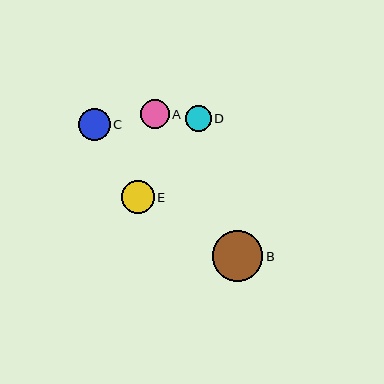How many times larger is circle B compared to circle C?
Circle B is approximately 1.6 times the size of circle C.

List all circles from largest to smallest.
From largest to smallest: B, E, C, A, D.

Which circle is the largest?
Circle B is the largest with a size of approximately 50 pixels.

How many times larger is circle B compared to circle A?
Circle B is approximately 1.8 times the size of circle A.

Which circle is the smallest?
Circle D is the smallest with a size of approximately 26 pixels.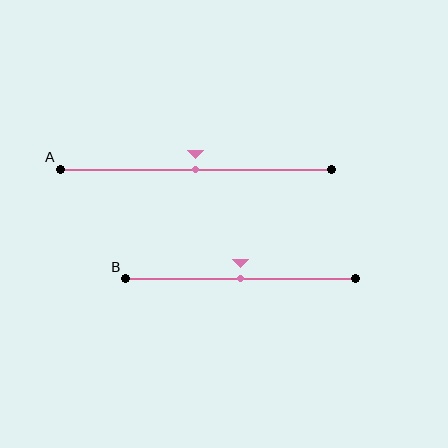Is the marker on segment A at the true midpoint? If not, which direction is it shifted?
Yes, the marker on segment A is at the true midpoint.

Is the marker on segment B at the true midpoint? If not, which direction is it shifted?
Yes, the marker on segment B is at the true midpoint.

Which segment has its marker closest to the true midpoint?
Segment A has its marker closest to the true midpoint.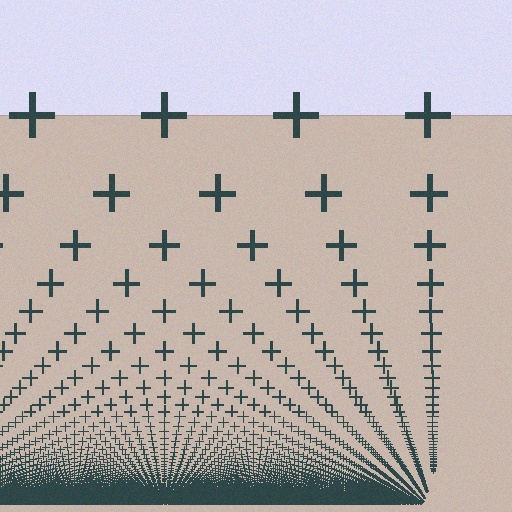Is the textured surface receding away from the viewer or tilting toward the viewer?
The surface appears to tilt toward the viewer. Texture elements get larger and sparser toward the top.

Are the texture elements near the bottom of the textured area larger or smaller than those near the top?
Smaller. The gradient is inverted — elements near the bottom are smaller and denser.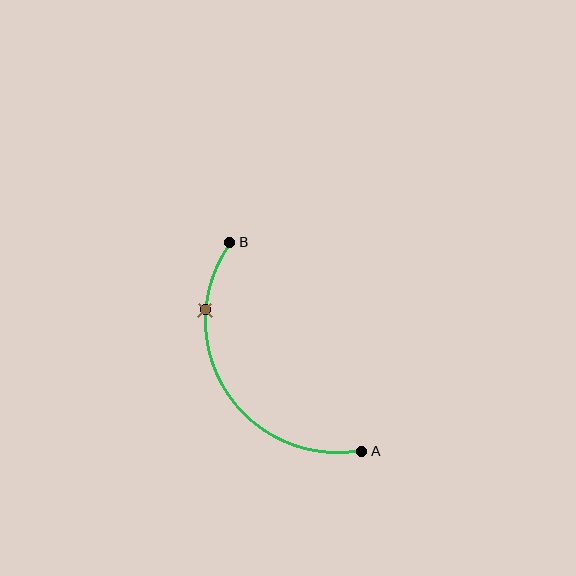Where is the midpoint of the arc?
The arc midpoint is the point on the curve farthest from the straight line joining A and B. It sits to the left of that line.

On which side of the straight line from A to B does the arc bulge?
The arc bulges to the left of the straight line connecting A and B.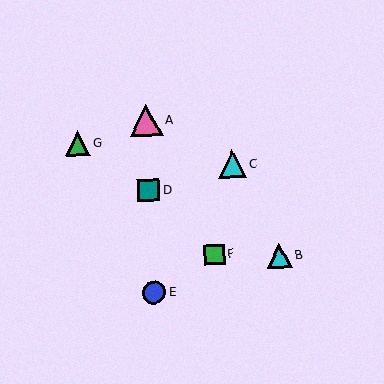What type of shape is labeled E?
Shape E is a blue circle.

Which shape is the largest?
The pink triangle (labeled A) is the largest.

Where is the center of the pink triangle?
The center of the pink triangle is at (146, 120).